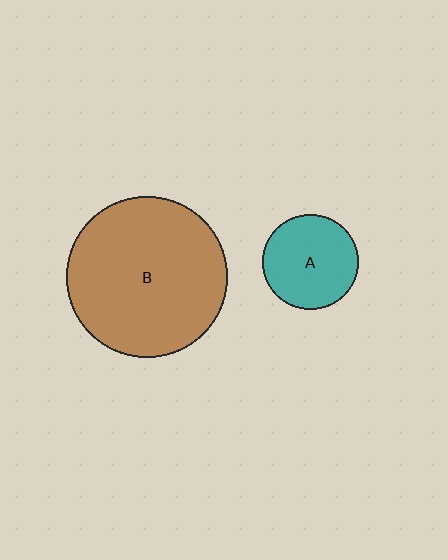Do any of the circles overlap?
No, none of the circles overlap.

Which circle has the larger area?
Circle B (brown).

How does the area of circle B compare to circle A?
Approximately 2.9 times.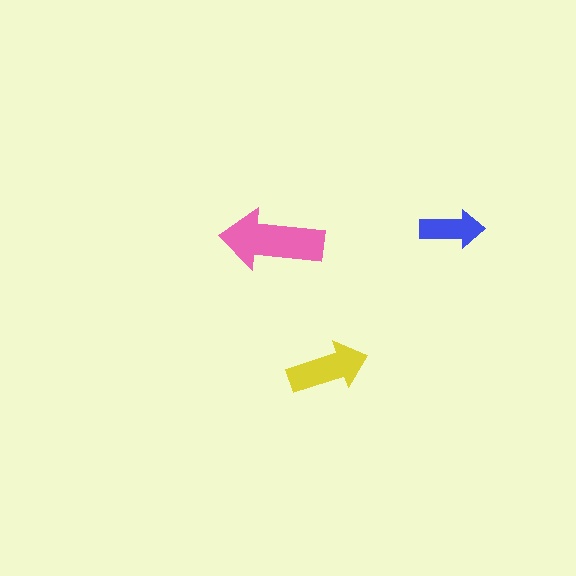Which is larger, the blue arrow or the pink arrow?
The pink one.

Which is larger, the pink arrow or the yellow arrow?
The pink one.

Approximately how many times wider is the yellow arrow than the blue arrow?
About 1.5 times wider.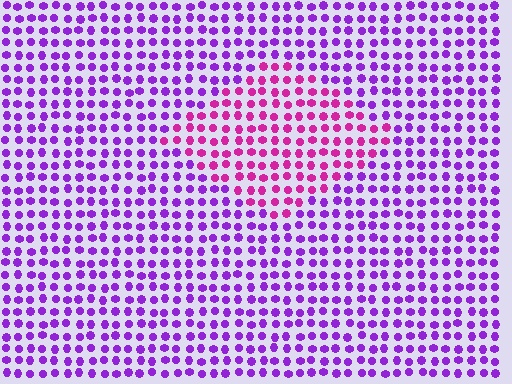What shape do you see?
I see a diamond.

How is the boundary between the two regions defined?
The boundary is defined purely by a slight shift in hue (about 40 degrees). Spacing, size, and orientation are identical on both sides.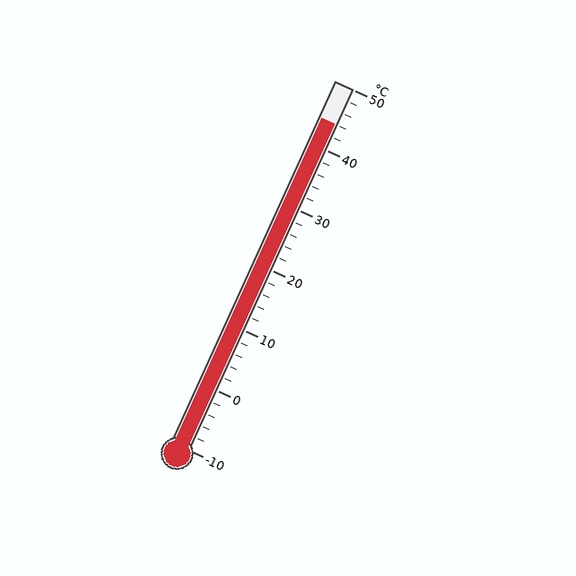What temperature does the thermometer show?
The thermometer shows approximately 44°C.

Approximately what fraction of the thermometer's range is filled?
The thermometer is filled to approximately 90% of its range.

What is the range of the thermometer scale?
The thermometer scale ranges from -10°C to 50°C.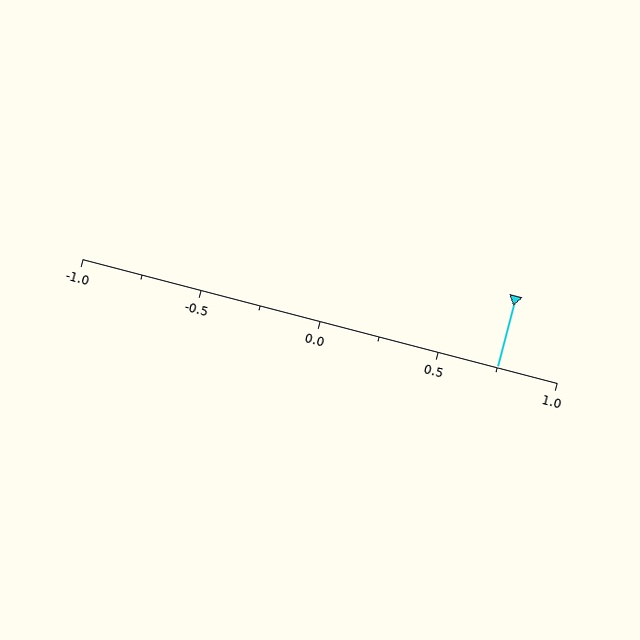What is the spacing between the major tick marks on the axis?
The major ticks are spaced 0.5 apart.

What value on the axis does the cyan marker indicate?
The marker indicates approximately 0.75.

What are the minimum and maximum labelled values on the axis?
The axis runs from -1.0 to 1.0.